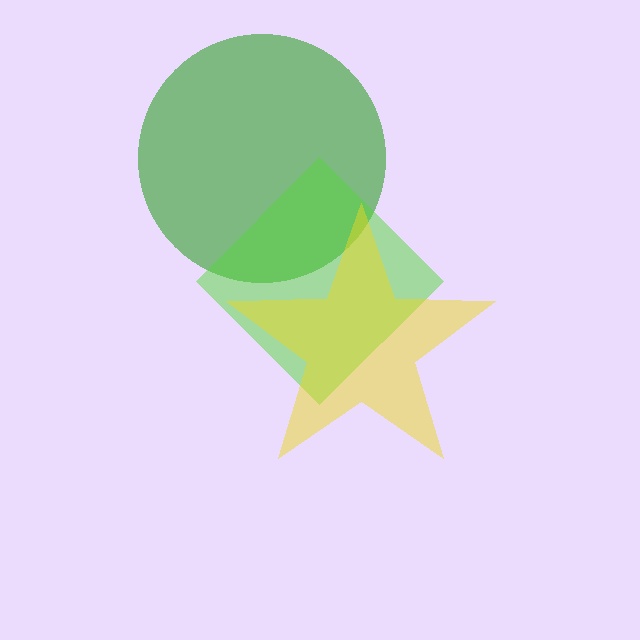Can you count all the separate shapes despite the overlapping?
Yes, there are 3 separate shapes.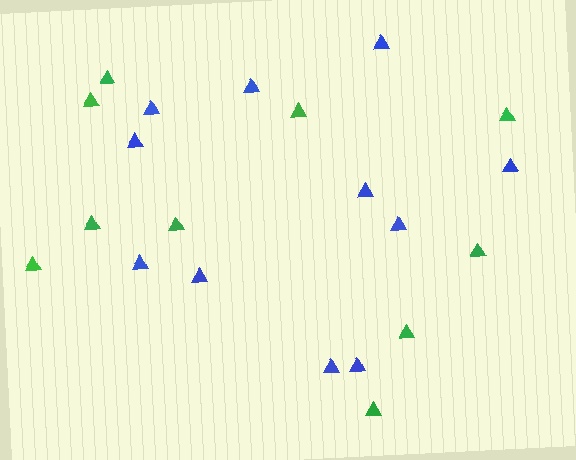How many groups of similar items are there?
There are 2 groups: one group of blue triangles (11) and one group of green triangles (10).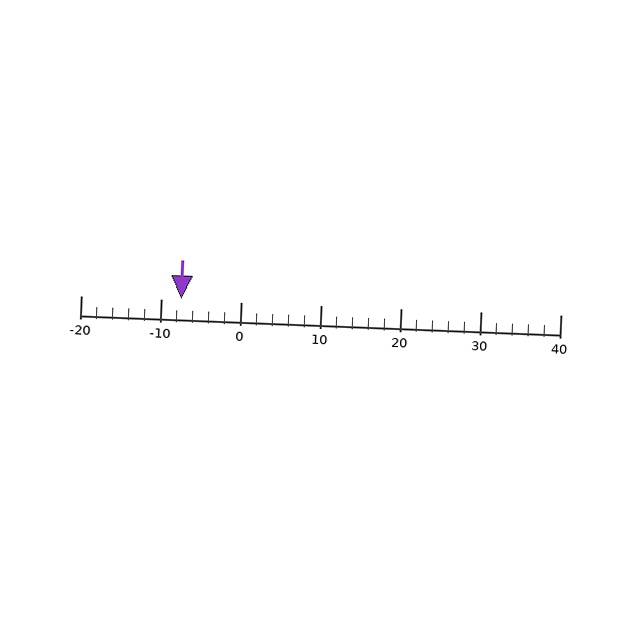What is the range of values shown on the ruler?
The ruler shows values from -20 to 40.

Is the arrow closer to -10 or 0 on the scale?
The arrow is closer to -10.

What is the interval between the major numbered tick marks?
The major tick marks are spaced 10 units apart.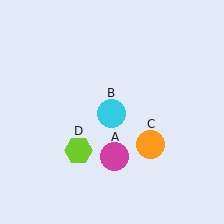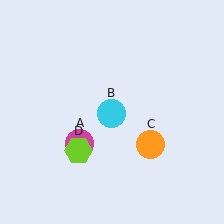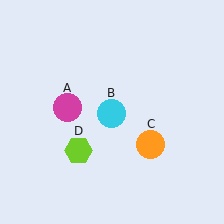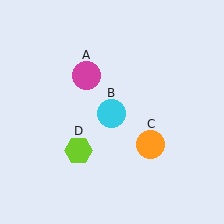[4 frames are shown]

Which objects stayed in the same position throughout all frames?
Cyan circle (object B) and orange circle (object C) and lime hexagon (object D) remained stationary.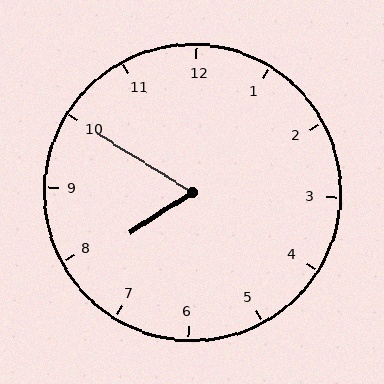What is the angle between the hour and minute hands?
Approximately 65 degrees.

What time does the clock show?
7:50.